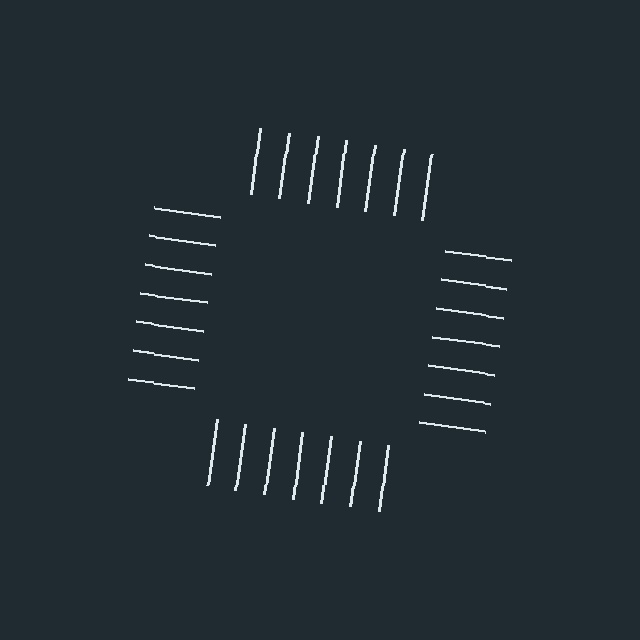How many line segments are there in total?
28 — 7 along each of the 4 edges.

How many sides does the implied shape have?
4 sides — the line-ends trace a square.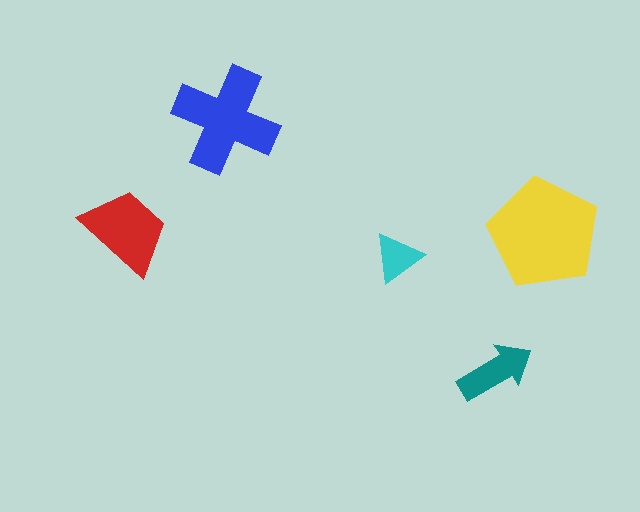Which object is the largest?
The yellow pentagon.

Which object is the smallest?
The cyan triangle.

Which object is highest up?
The blue cross is topmost.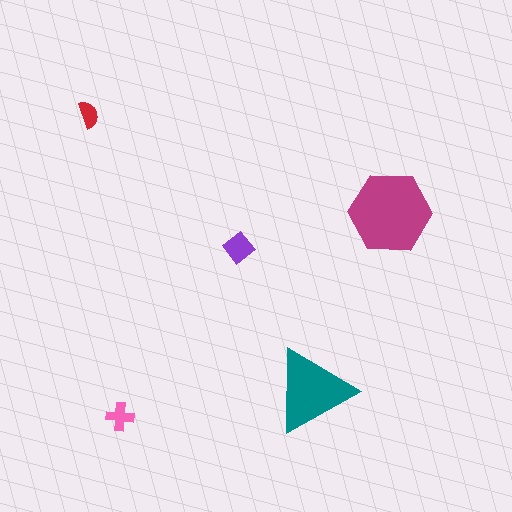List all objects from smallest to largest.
The red semicircle, the pink cross, the purple diamond, the teal triangle, the magenta hexagon.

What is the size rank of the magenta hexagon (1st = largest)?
1st.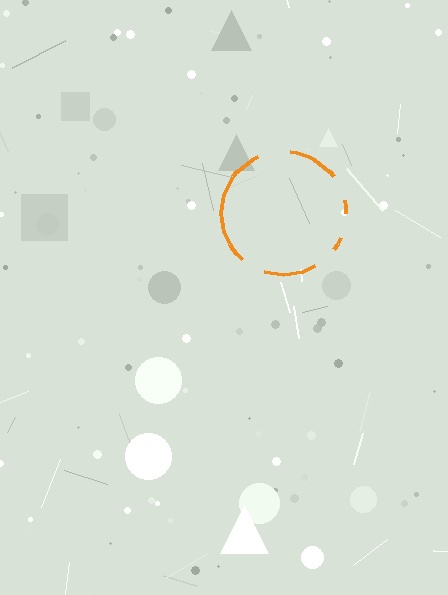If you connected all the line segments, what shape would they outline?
They would outline a circle.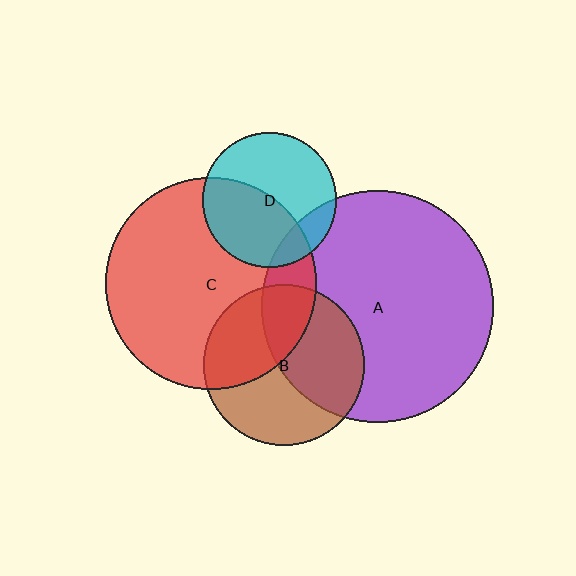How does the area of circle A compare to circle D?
Approximately 3.0 times.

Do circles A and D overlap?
Yes.